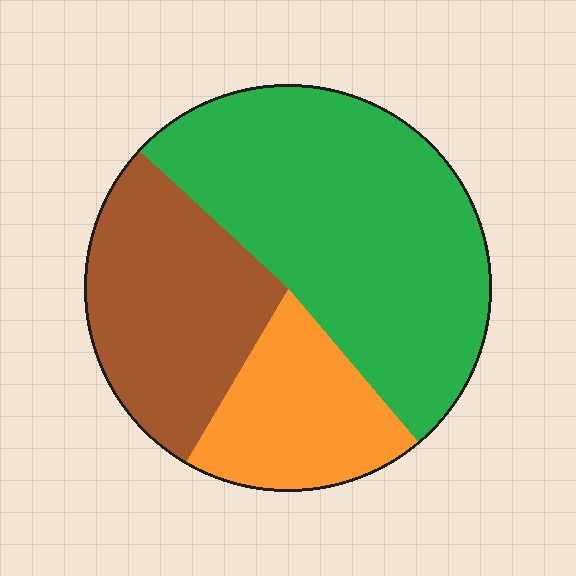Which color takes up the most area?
Green, at roughly 50%.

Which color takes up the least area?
Orange, at roughly 20%.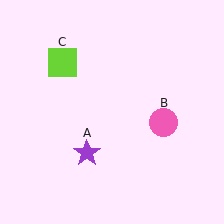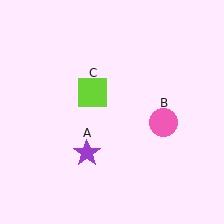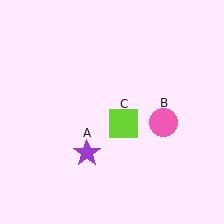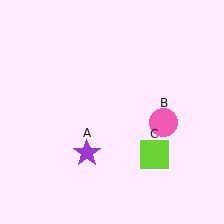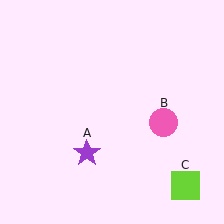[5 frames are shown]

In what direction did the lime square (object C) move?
The lime square (object C) moved down and to the right.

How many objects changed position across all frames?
1 object changed position: lime square (object C).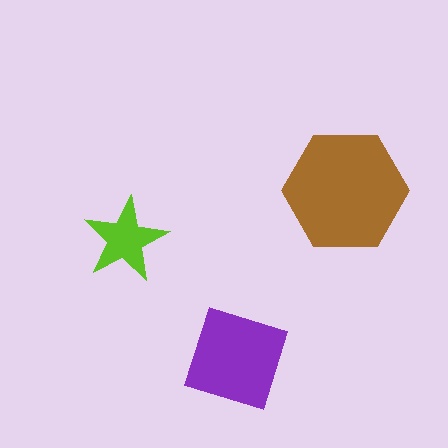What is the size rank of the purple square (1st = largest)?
2nd.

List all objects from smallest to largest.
The lime star, the purple square, the brown hexagon.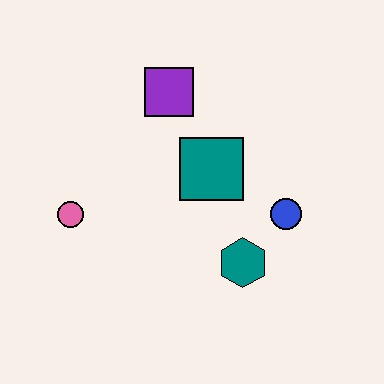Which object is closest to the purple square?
The teal square is closest to the purple square.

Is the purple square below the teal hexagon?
No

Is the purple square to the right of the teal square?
No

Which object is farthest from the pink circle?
The blue circle is farthest from the pink circle.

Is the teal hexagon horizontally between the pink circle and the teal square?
No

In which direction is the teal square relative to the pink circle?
The teal square is to the right of the pink circle.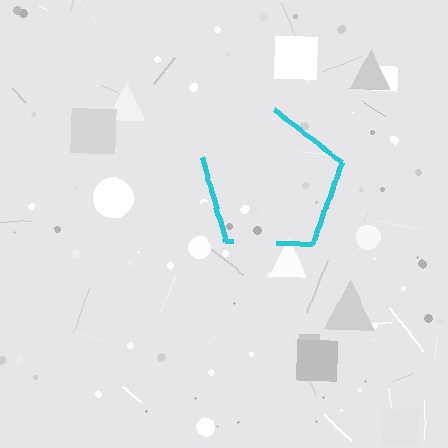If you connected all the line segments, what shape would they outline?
They would outline a pentagon.